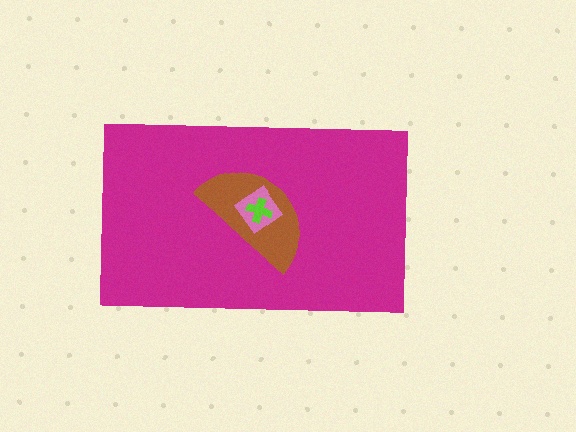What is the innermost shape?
The lime cross.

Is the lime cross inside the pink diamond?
Yes.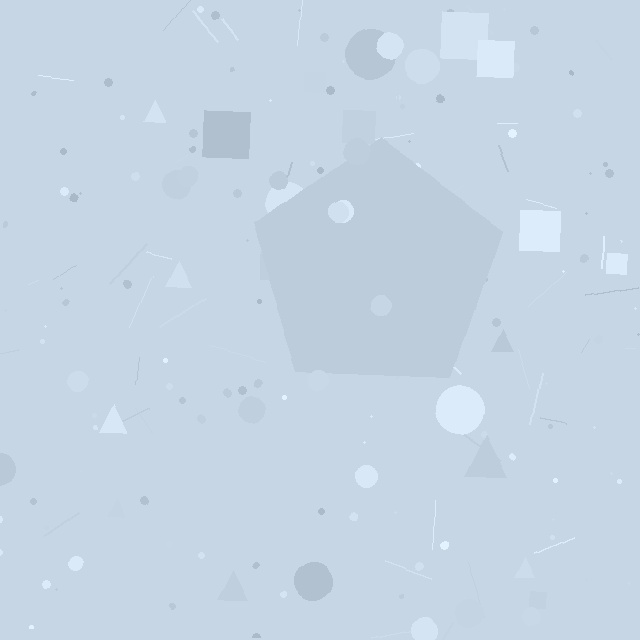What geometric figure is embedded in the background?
A pentagon is embedded in the background.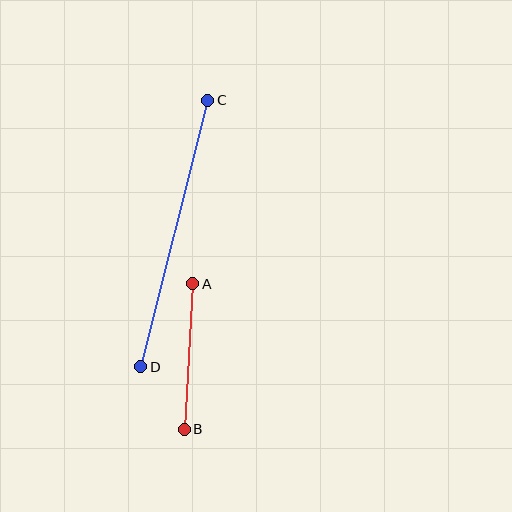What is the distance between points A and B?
The distance is approximately 146 pixels.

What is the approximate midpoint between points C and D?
The midpoint is at approximately (174, 234) pixels.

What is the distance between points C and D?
The distance is approximately 275 pixels.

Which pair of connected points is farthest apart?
Points C and D are farthest apart.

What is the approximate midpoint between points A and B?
The midpoint is at approximately (189, 356) pixels.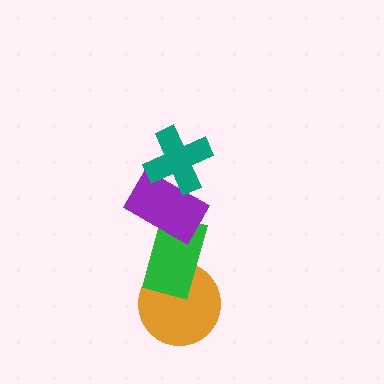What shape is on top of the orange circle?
The green rectangle is on top of the orange circle.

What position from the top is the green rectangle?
The green rectangle is 3rd from the top.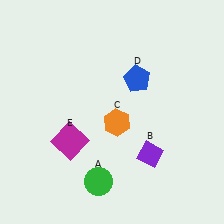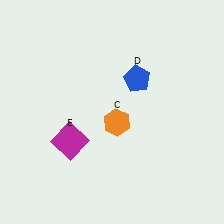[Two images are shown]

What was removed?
The green circle (A), the purple diamond (B) were removed in Image 2.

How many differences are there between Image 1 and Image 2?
There are 2 differences between the two images.